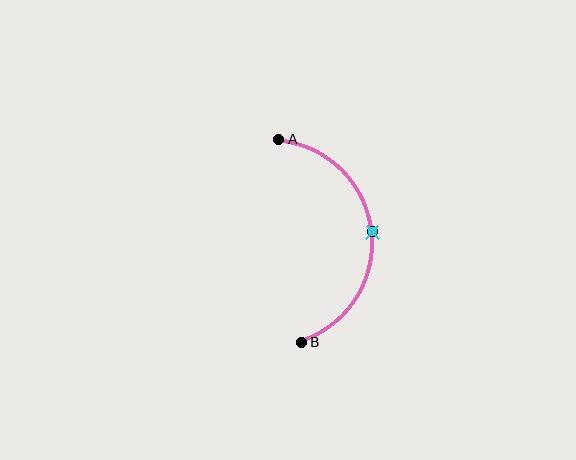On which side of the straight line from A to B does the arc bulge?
The arc bulges to the right of the straight line connecting A and B.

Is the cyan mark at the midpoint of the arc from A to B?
Yes. The cyan mark lies on the arc at equal arc-length from both A and B — it is the arc midpoint.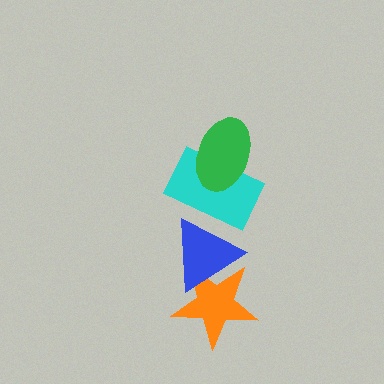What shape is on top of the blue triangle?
The cyan rectangle is on top of the blue triangle.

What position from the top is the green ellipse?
The green ellipse is 1st from the top.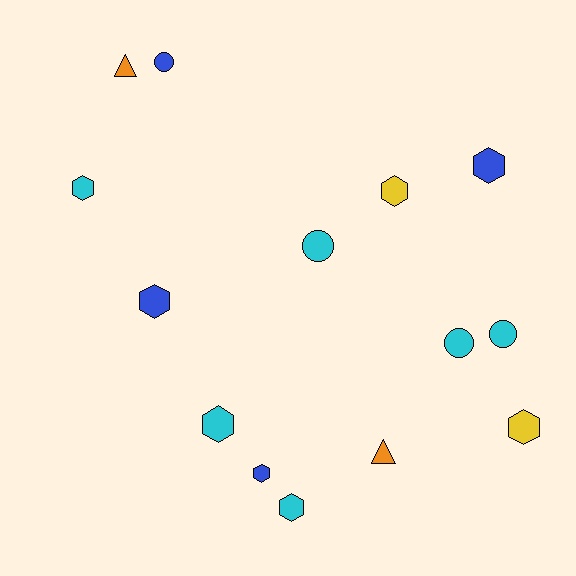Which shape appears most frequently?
Hexagon, with 8 objects.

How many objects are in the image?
There are 14 objects.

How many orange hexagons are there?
There are no orange hexagons.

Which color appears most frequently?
Cyan, with 6 objects.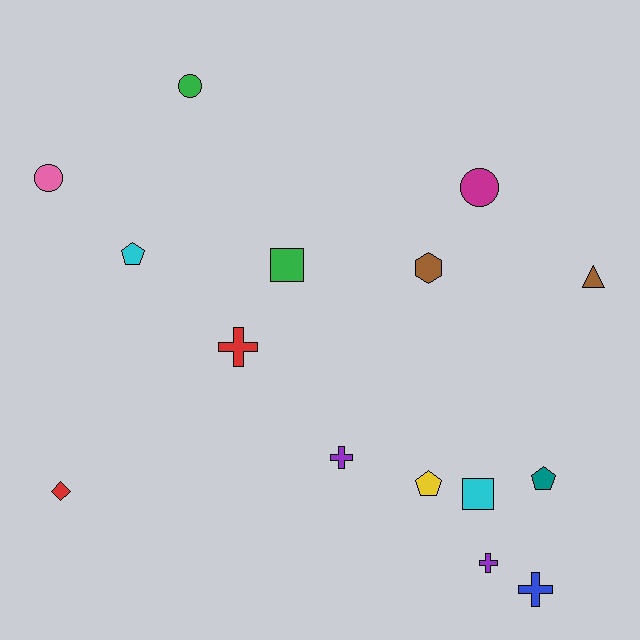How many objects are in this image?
There are 15 objects.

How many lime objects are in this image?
There are no lime objects.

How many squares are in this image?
There are 2 squares.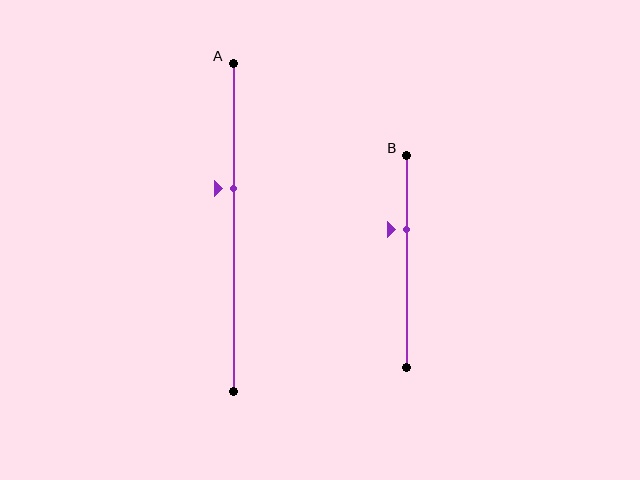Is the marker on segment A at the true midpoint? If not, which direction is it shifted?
No, the marker on segment A is shifted upward by about 12% of the segment length.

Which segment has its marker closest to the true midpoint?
Segment A has its marker closest to the true midpoint.